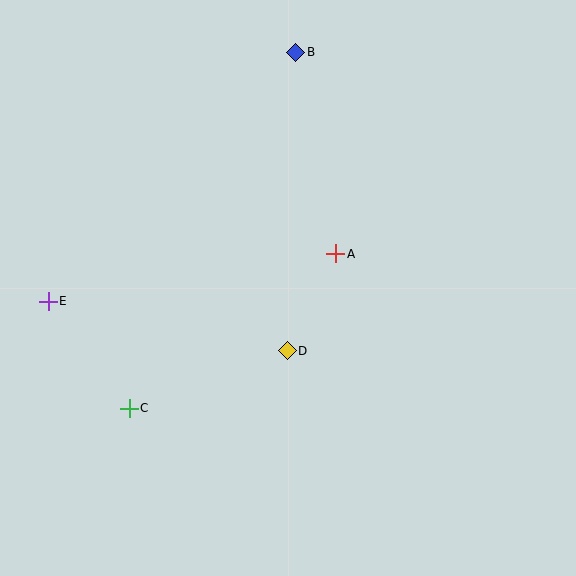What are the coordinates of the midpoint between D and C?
The midpoint between D and C is at (208, 380).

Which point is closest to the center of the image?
Point A at (336, 254) is closest to the center.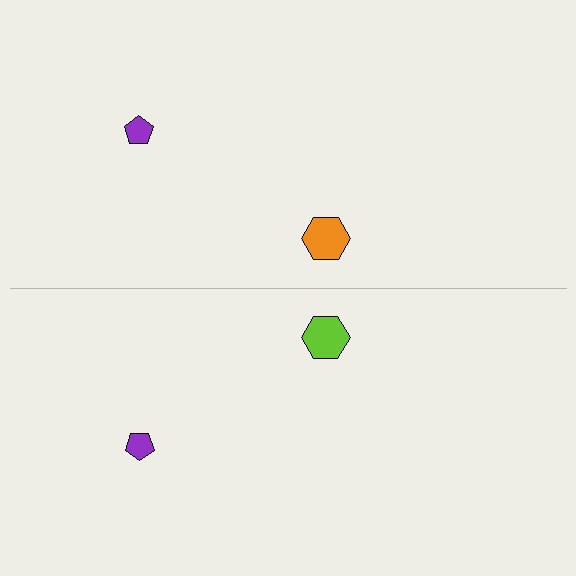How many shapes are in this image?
There are 4 shapes in this image.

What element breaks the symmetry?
The lime hexagon on the bottom side breaks the symmetry — its mirror counterpart is orange.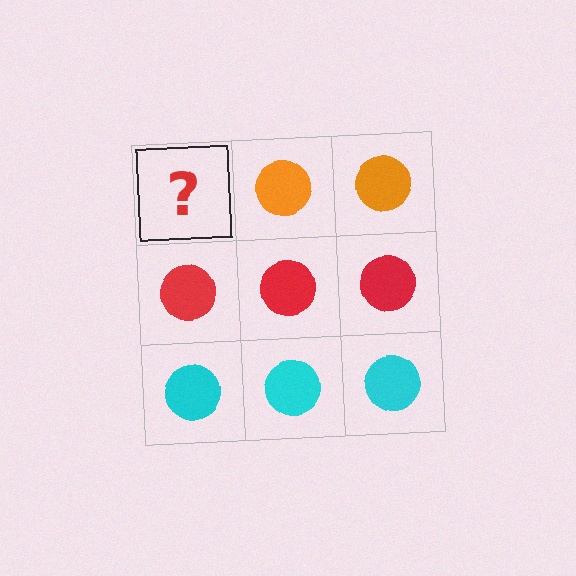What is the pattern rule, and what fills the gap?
The rule is that each row has a consistent color. The gap should be filled with an orange circle.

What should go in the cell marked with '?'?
The missing cell should contain an orange circle.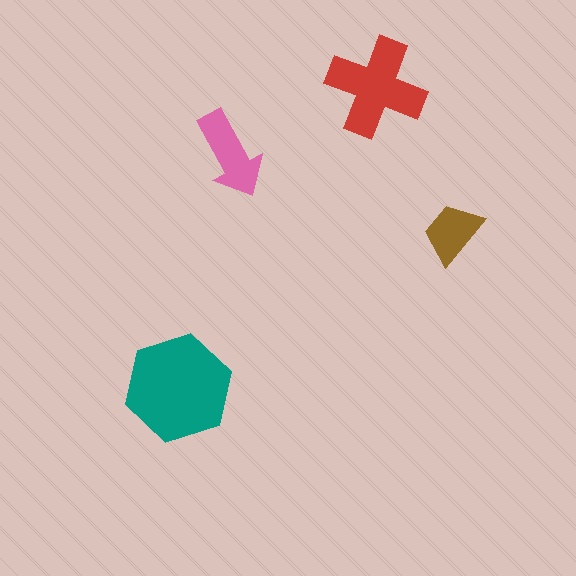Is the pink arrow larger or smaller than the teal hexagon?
Smaller.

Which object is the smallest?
The brown trapezoid.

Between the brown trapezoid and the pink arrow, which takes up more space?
The pink arrow.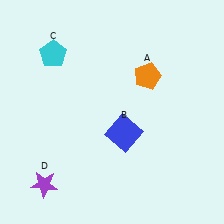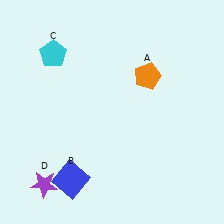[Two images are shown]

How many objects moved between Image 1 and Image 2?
1 object moved between the two images.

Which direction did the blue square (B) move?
The blue square (B) moved left.